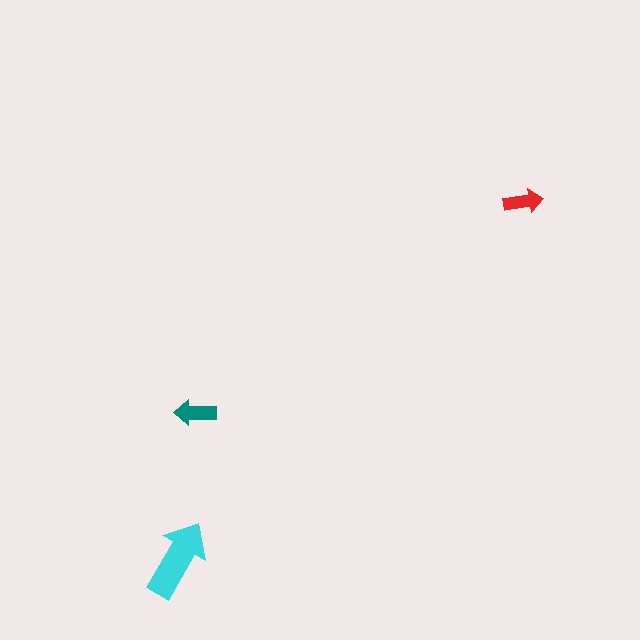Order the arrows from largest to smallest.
the cyan one, the teal one, the red one.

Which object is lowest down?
The cyan arrow is bottommost.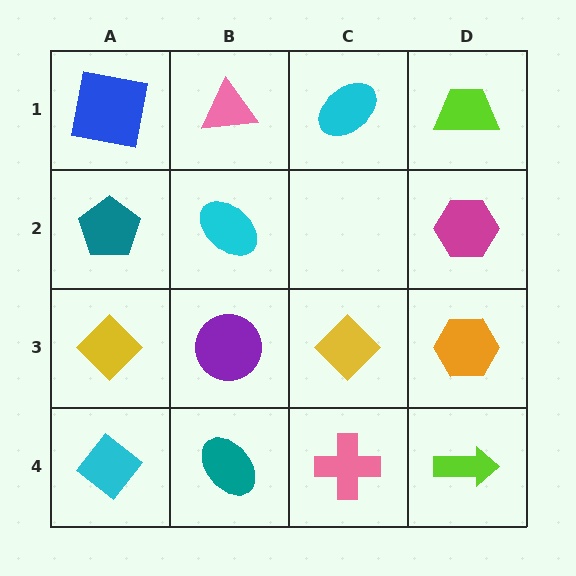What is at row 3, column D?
An orange hexagon.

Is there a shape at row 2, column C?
No, that cell is empty.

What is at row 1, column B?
A pink triangle.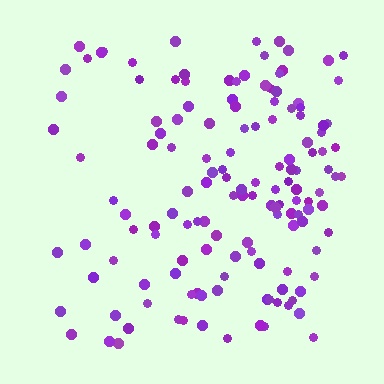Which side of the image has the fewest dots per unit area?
The left.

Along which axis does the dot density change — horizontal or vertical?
Horizontal.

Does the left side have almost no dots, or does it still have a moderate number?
Still a moderate number, just noticeably fewer than the right.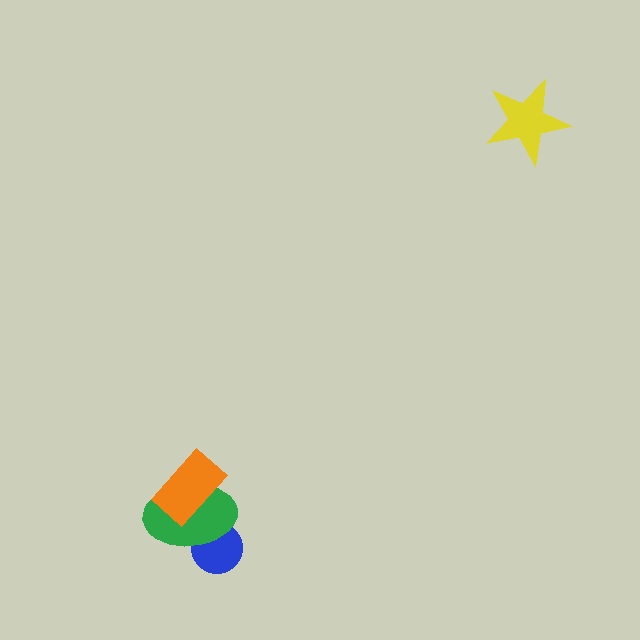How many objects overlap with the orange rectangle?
1 object overlaps with the orange rectangle.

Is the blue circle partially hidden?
Yes, it is partially covered by another shape.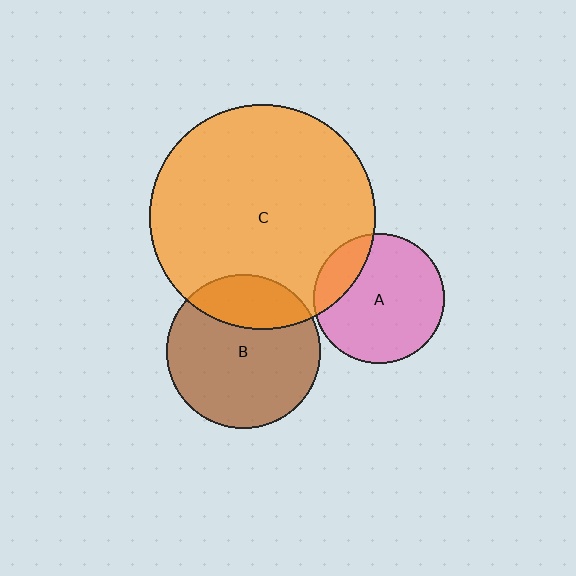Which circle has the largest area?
Circle C (orange).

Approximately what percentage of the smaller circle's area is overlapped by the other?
Approximately 25%.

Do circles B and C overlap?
Yes.